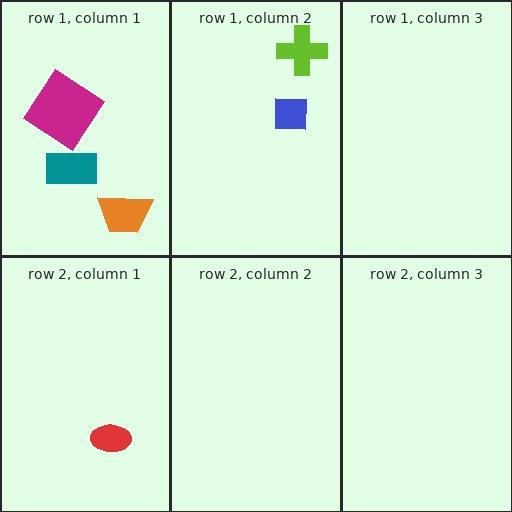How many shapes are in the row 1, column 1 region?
3.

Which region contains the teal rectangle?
The row 1, column 1 region.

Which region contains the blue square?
The row 1, column 2 region.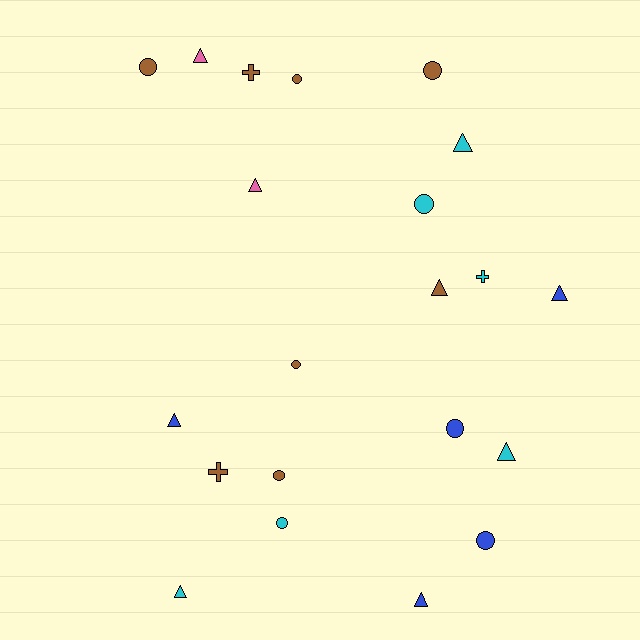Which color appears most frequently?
Brown, with 8 objects.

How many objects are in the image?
There are 21 objects.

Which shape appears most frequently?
Circle, with 9 objects.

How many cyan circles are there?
There are 2 cyan circles.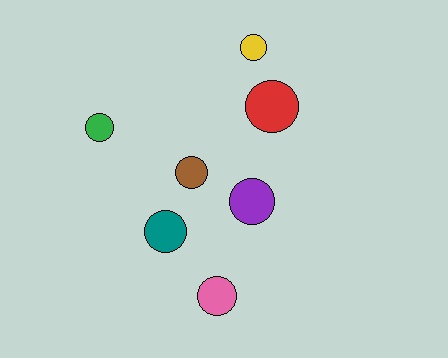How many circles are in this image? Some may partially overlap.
There are 7 circles.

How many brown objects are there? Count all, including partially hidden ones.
There is 1 brown object.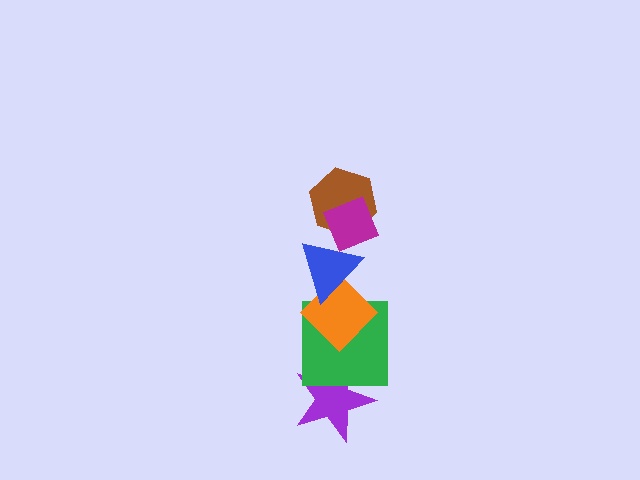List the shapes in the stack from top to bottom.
From top to bottom: the magenta diamond, the brown hexagon, the blue triangle, the orange diamond, the green square, the purple star.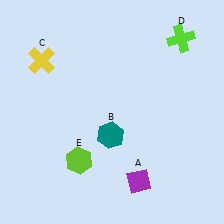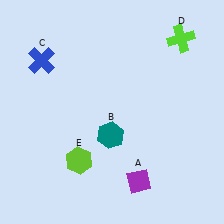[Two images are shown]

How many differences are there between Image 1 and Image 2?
There is 1 difference between the two images.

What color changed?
The cross (C) changed from yellow in Image 1 to blue in Image 2.